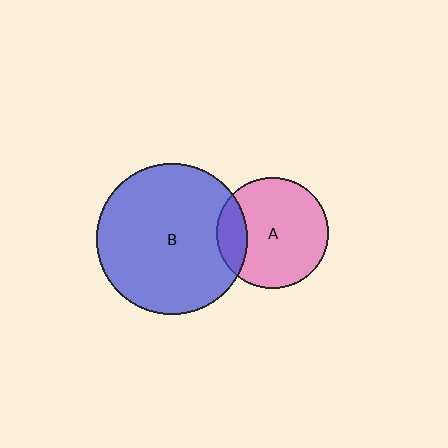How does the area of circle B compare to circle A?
Approximately 1.8 times.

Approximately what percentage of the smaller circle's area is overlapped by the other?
Approximately 20%.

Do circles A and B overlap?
Yes.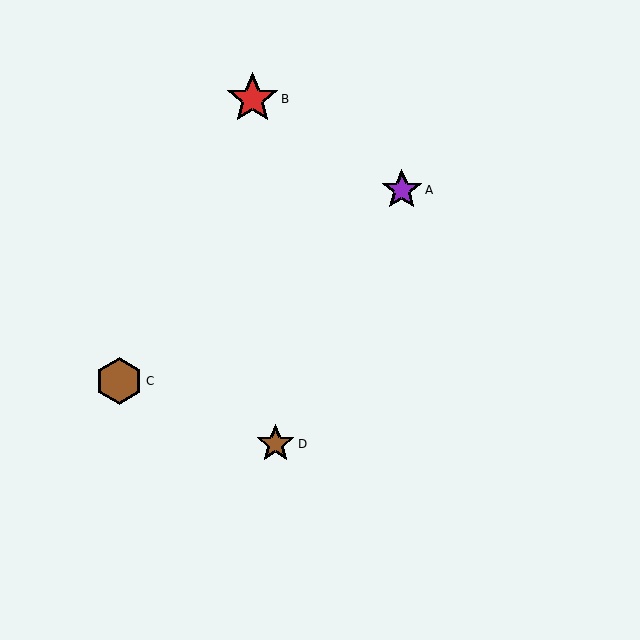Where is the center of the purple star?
The center of the purple star is at (402, 190).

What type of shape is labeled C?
Shape C is a brown hexagon.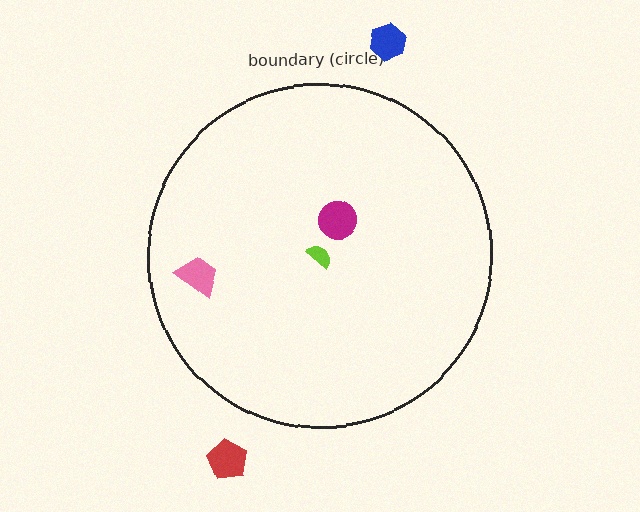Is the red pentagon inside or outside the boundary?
Outside.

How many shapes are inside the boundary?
3 inside, 2 outside.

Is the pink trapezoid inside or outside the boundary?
Inside.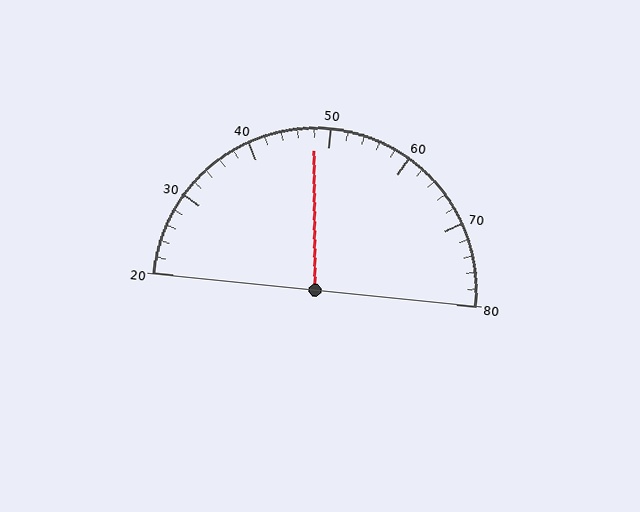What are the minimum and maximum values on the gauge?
The gauge ranges from 20 to 80.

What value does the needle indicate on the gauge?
The needle indicates approximately 48.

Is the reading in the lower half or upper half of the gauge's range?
The reading is in the lower half of the range (20 to 80).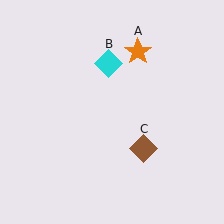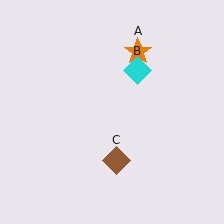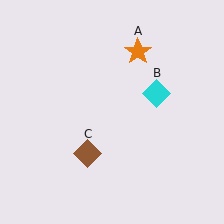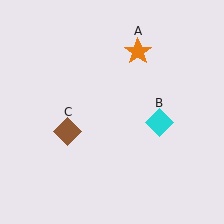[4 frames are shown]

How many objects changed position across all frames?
2 objects changed position: cyan diamond (object B), brown diamond (object C).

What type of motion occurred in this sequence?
The cyan diamond (object B), brown diamond (object C) rotated clockwise around the center of the scene.